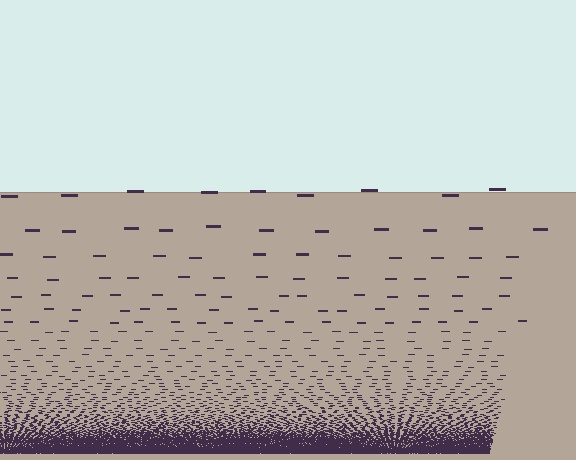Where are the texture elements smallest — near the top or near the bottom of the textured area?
Near the bottom.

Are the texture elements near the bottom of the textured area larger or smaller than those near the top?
Smaller. The gradient is inverted — elements near the bottom are smaller and denser.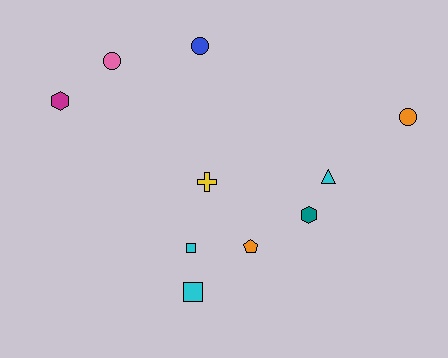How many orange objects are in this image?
There are 2 orange objects.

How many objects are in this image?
There are 10 objects.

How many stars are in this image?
There are no stars.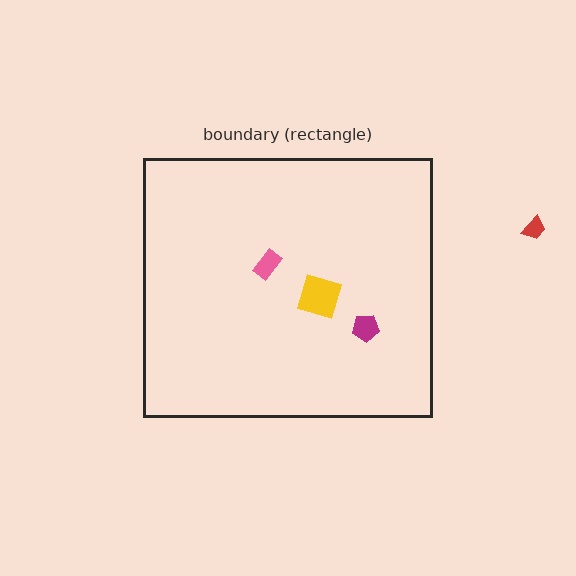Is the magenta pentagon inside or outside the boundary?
Inside.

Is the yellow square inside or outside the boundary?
Inside.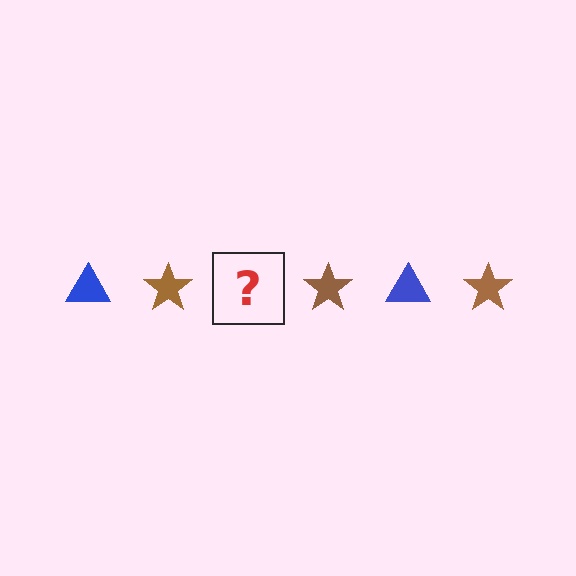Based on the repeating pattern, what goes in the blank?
The blank should be a blue triangle.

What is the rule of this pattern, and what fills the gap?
The rule is that the pattern alternates between blue triangle and brown star. The gap should be filled with a blue triangle.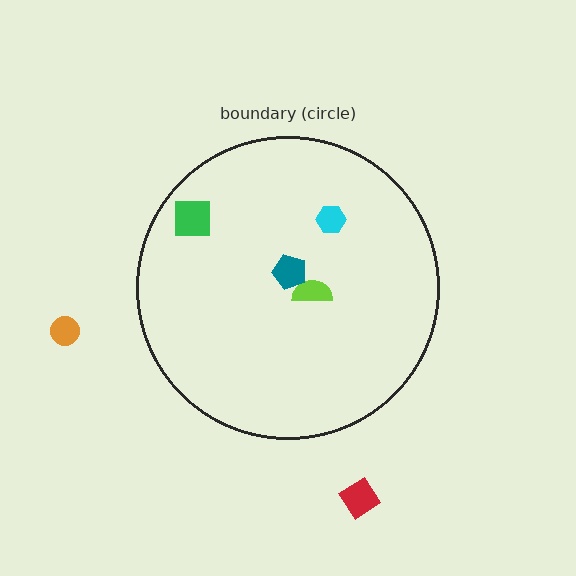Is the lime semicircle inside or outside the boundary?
Inside.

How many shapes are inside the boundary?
4 inside, 2 outside.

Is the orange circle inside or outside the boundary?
Outside.